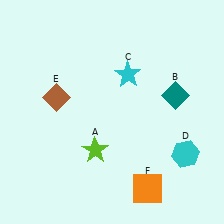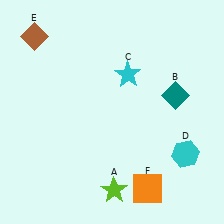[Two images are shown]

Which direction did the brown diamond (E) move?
The brown diamond (E) moved up.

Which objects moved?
The objects that moved are: the lime star (A), the brown diamond (E).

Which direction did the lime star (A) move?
The lime star (A) moved down.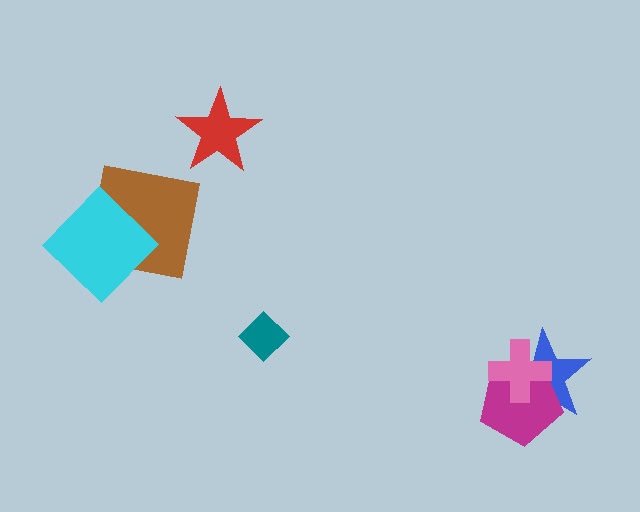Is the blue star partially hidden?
Yes, it is partially covered by another shape.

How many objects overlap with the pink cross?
2 objects overlap with the pink cross.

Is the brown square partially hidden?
Yes, it is partially covered by another shape.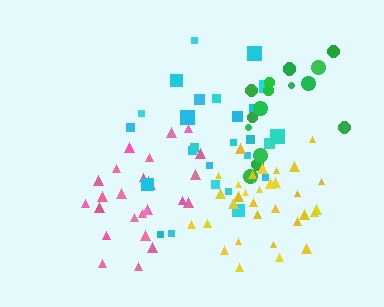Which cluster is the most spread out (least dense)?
Green.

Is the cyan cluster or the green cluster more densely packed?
Cyan.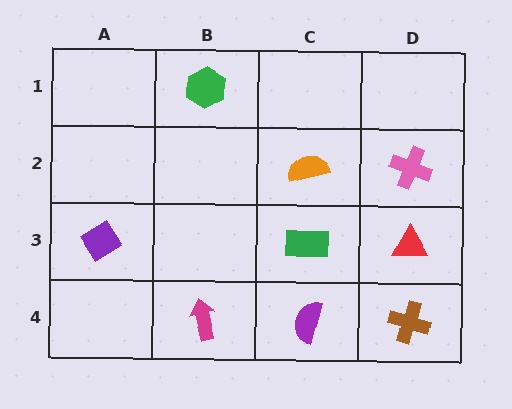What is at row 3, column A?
A purple diamond.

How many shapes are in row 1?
1 shape.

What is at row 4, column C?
A purple semicircle.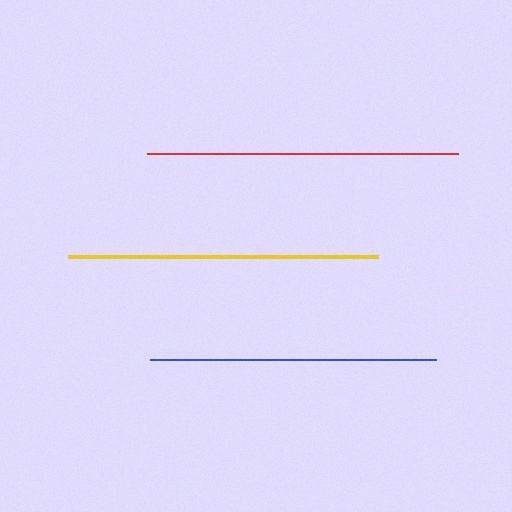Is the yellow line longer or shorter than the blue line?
The yellow line is longer than the blue line.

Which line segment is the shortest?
The blue line is the shortest at approximately 286 pixels.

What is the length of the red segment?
The red segment is approximately 311 pixels long.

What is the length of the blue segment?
The blue segment is approximately 286 pixels long.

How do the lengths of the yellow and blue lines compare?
The yellow and blue lines are approximately the same length.